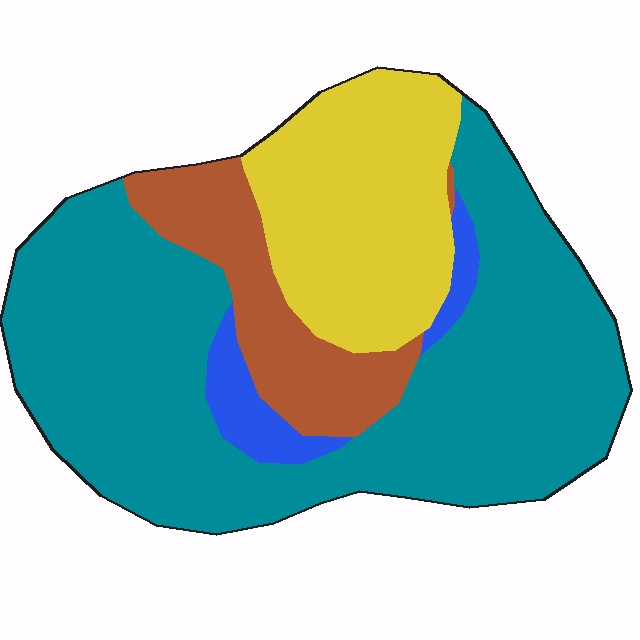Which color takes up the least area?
Blue, at roughly 5%.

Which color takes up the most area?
Teal, at roughly 60%.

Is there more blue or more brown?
Brown.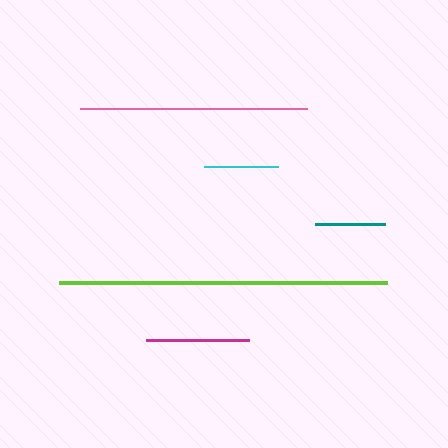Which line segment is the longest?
The lime line is the longest at approximately 328 pixels.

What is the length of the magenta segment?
The magenta segment is approximately 104 pixels long.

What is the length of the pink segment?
The pink segment is approximately 226 pixels long.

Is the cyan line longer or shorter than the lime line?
The lime line is longer than the cyan line.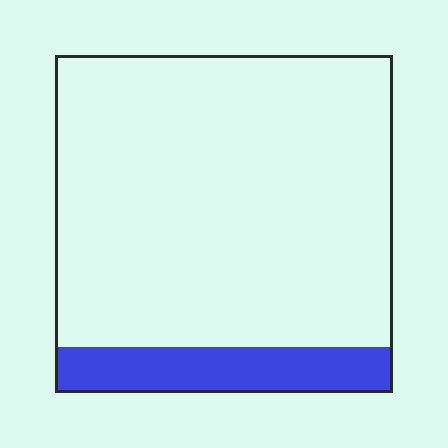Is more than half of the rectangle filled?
No.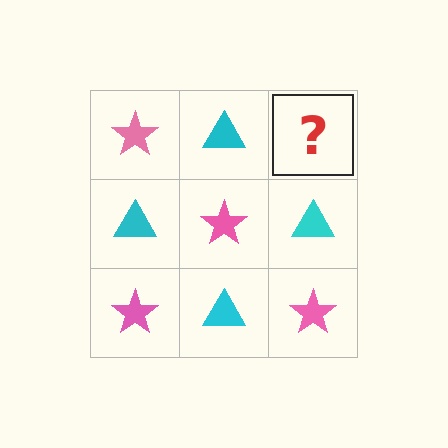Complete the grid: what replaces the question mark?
The question mark should be replaced with a pink star.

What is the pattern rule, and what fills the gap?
The rule is that it alternates pink star and cyan triangle in a checkerboard pattern. The gap should be filled with a pink star.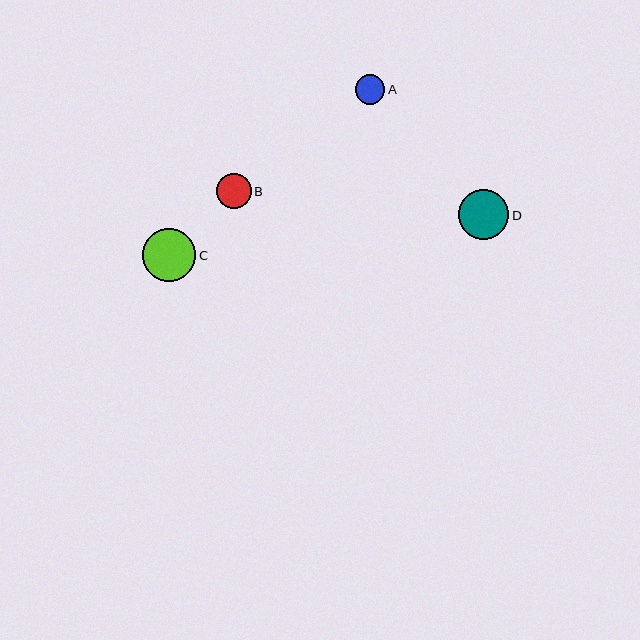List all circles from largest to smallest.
From largest to smallest: C, D, B, A.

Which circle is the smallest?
Circle A is the smallest with a size of approximately 29 pixels.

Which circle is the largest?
Circle C is the largest with a size of approximately 53 pixels.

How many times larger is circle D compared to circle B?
Circle D is approximately 1.4 times the size of circle B.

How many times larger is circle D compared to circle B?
Circle D is approximately 1.4 times the size of circle B.